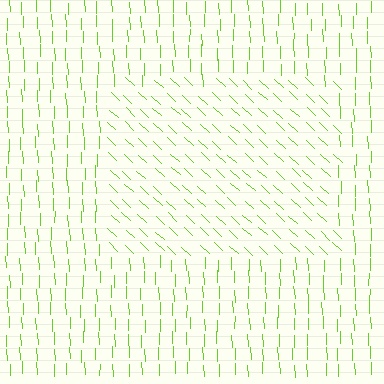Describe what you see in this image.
The image is filled with small lime line segments. A rectangle region in the image has lines oriented differently from the surrounding lines, creating a visible texture boundary.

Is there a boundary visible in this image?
Yes, there is a texture boundary formed by a change in line orientation.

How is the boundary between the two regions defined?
The boundary is defined purely by a change in line orientation (approximately 45 degrees difference). All lines are the same color and thickness.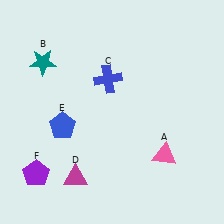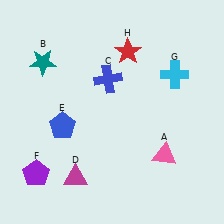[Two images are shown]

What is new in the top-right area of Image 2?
A cyan cross (G) was added in the top-right area of Image 2.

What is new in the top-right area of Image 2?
A red star (H) was added in the top-right area of Image 2.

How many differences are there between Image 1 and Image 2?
There are 2 differences between the two images.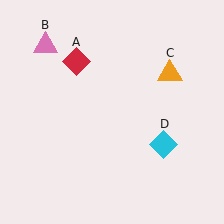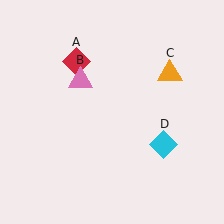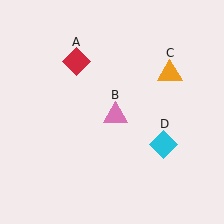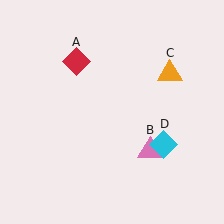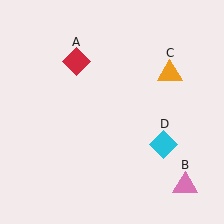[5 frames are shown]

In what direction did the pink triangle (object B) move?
The pink triangle (object B) moved down and to the right.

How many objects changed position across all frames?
1 object changed position: pink triangle (object B).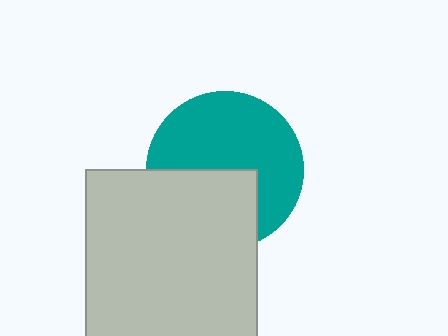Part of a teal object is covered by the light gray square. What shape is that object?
It is a circle.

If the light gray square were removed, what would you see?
You would see the complete teal circle.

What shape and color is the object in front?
The object in front is a light gray square.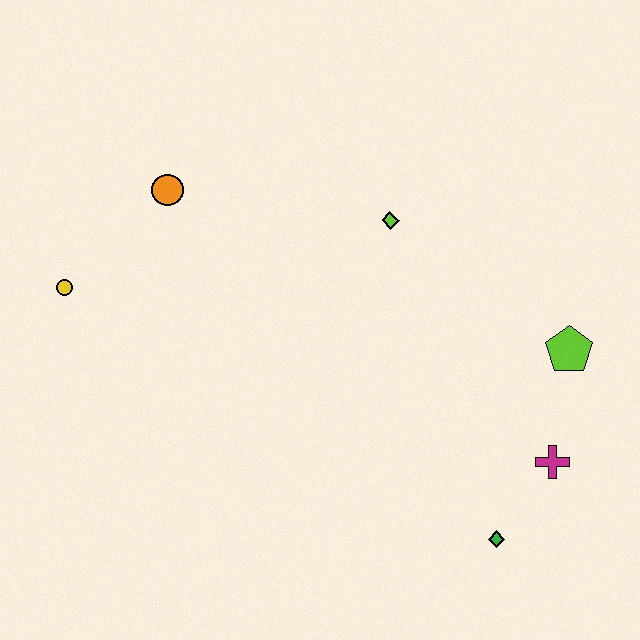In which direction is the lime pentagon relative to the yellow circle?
The lime pentagon is to the right of the yellow circle.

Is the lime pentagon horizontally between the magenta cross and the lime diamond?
No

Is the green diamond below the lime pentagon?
Yes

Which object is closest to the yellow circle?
The orange circle is closest to the yellow circle.